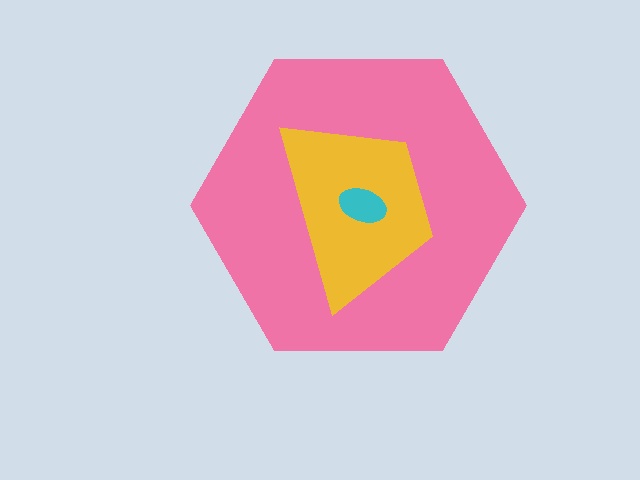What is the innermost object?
The cyan ellipse.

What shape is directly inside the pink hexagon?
The yellow trapezoid.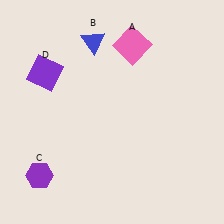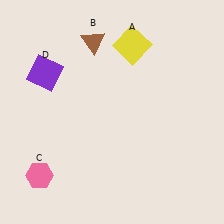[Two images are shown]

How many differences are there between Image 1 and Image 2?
There are 3 differences between the two images.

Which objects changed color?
A changed from pink to yellow. B changed from blue to brown. C changed from purple to pink.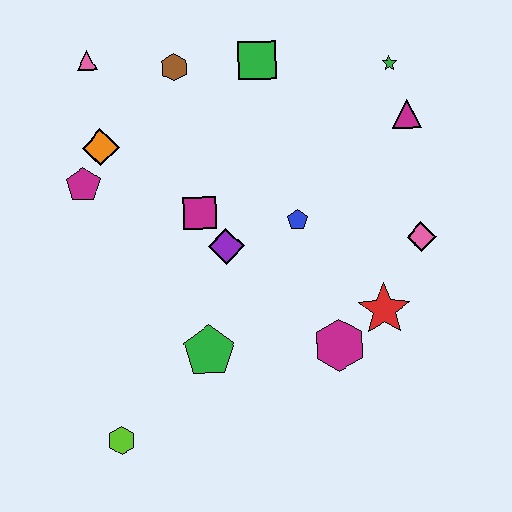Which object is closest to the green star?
The magenta triangle is closest to the green star.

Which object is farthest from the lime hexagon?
The green star is farthest from the lime hexagon.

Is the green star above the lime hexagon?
Yes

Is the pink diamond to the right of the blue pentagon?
Yes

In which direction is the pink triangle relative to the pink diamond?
The pink triangle is to the left of the pink diamond.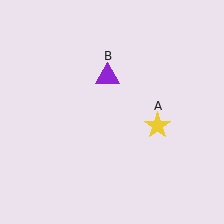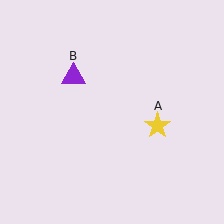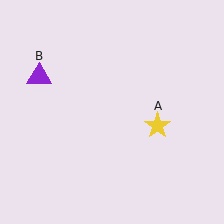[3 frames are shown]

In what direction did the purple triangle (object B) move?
The purple triangle (object B) moved left.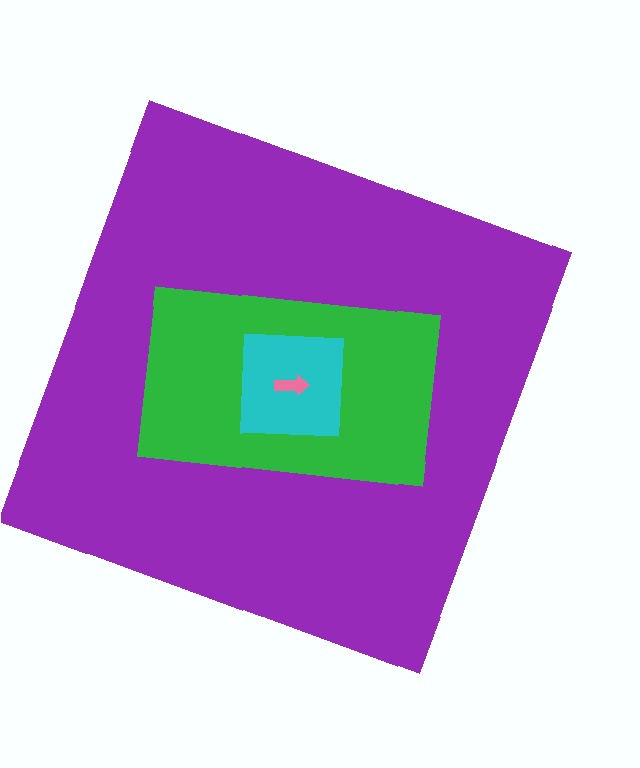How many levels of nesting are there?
4.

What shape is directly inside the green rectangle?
The cyan square.